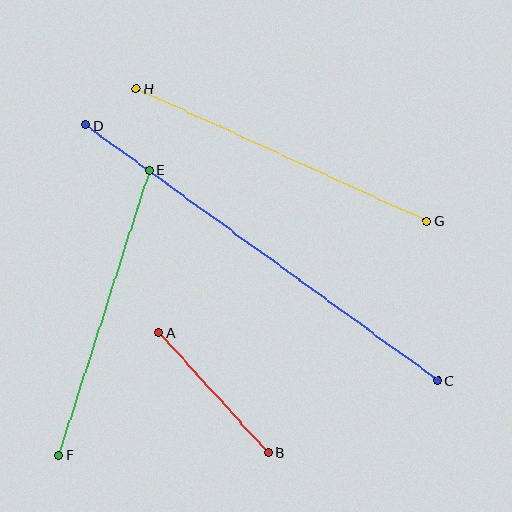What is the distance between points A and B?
The distance is approximately 162 pixels.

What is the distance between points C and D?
The distance is approximately 435 pixels.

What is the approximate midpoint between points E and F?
The midpoint is at approximately (104, 313) pixels.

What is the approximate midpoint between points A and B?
The midpoint is at approximately (214, 393) pixels.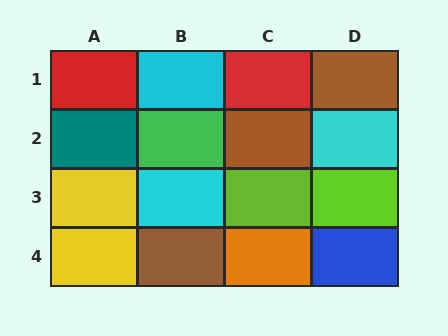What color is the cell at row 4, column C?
Orange.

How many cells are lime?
2 cells are lime.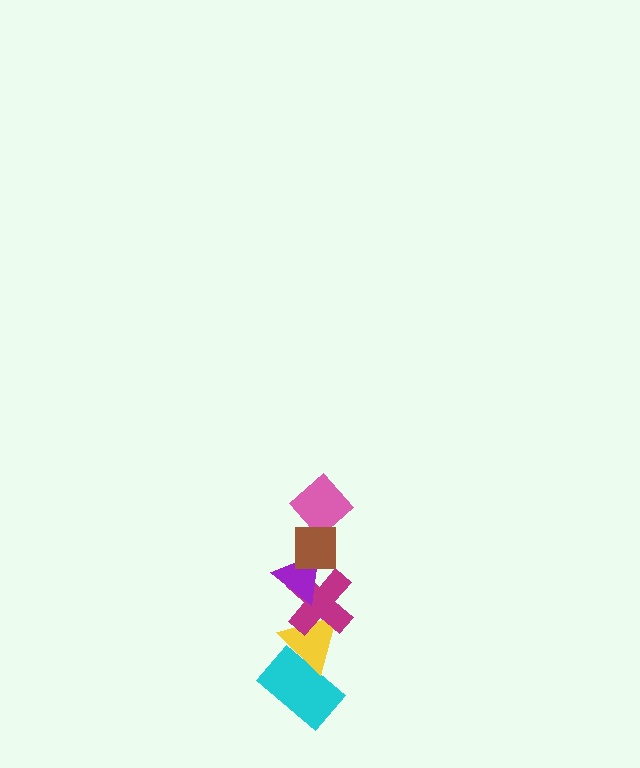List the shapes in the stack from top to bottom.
From top to bottom: the brown square, the pink diamond, the purple triangle, the magenta cross, the yellow triangle, the cyan rectangle.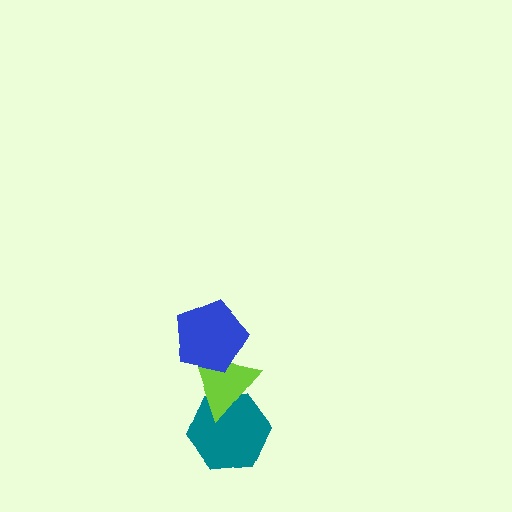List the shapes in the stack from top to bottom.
From top to bottom: the blue pentagon, the lime triangle, the teal hexagon.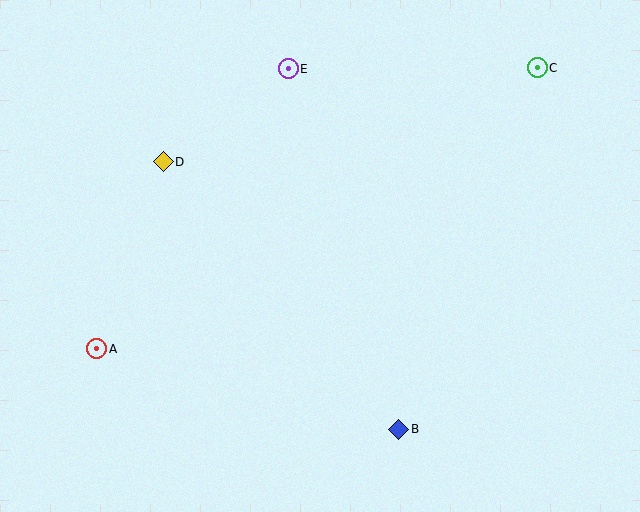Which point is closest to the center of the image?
Point D at (163, 162) is closest to the center.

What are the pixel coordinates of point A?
Point A is at (97, 349).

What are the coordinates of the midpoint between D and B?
The midpoint between D and B is at (281, 296).